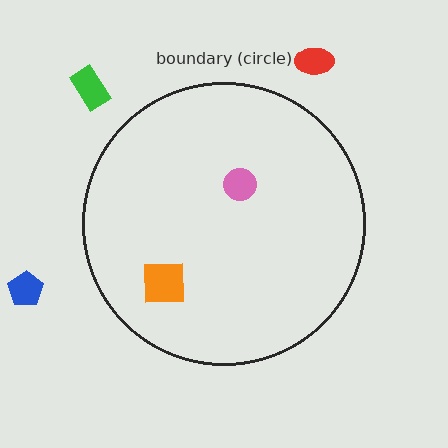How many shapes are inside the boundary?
2 inside, 3 outside.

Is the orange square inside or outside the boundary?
Inside.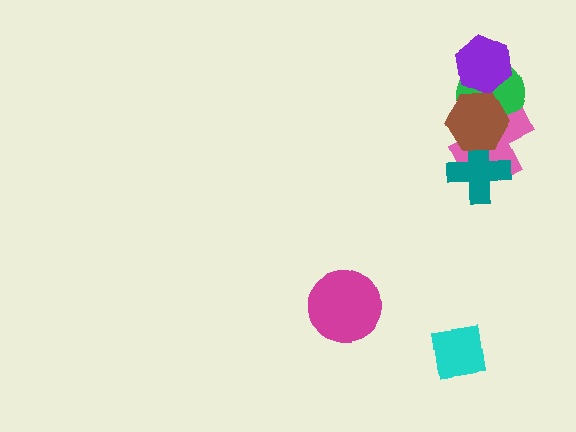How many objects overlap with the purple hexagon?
1 object overlaps with the purple hexagon.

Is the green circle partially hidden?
Yes, it is partially covered by another shape.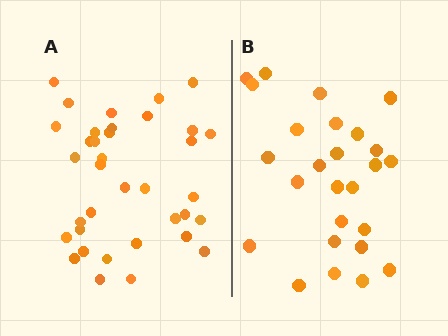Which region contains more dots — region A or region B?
Region A (the left region) has more dots.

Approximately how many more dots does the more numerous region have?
Region A has roughly 10 or so more dots than region B.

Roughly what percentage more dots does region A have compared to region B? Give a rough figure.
About 40% more.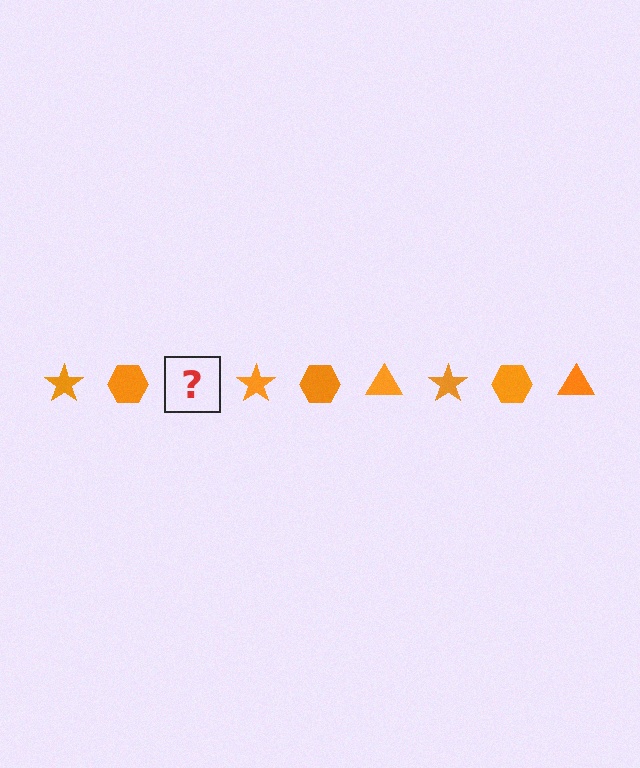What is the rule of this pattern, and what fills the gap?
The rule is that the pattern cycles through star, hexagon, triangle shapes in orange. The gap should be filled with an orange triangle.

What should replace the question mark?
The question mark should be replaced with an orange triangle.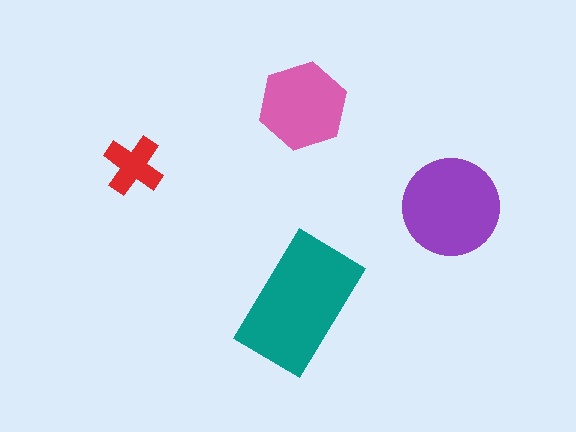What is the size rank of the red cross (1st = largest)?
4th.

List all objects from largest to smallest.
The teal rectangle, the purple circle, the pink hexagon, the red cross.